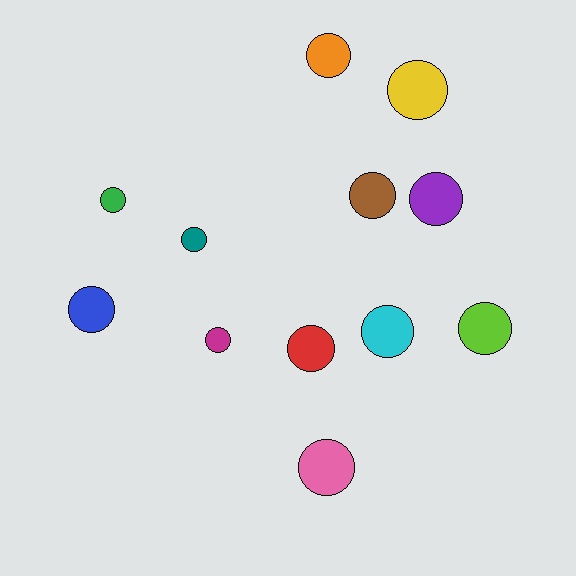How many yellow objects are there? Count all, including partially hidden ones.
There is 1 yellow object.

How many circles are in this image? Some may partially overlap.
There are 12 circles.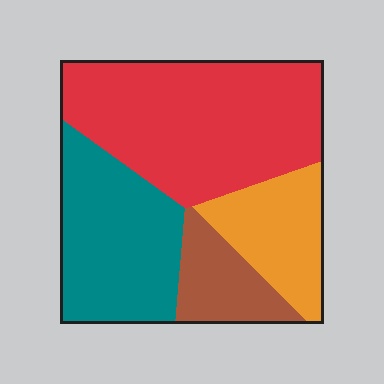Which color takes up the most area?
Red, at roughly 45%.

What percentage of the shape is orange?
Orange takes up about one sixth (1/6) of the shape.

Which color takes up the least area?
Brown, at roughly 10%.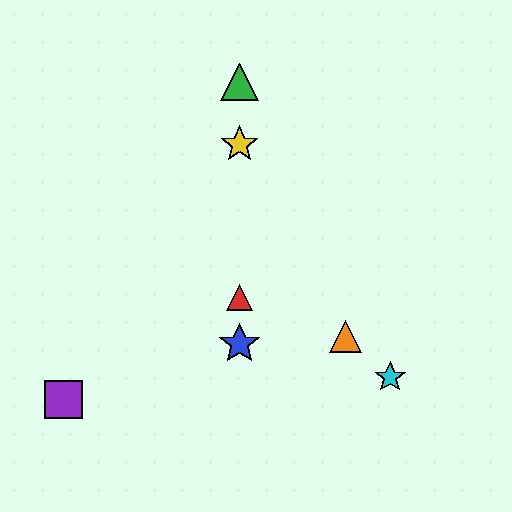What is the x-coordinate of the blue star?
The blue star is at x≈239.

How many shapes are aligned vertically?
4 shapes (the red triangle, the blue star, the green triangle, the yellow star) are aligned vertically.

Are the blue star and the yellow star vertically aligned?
Yes, both are at x≈239.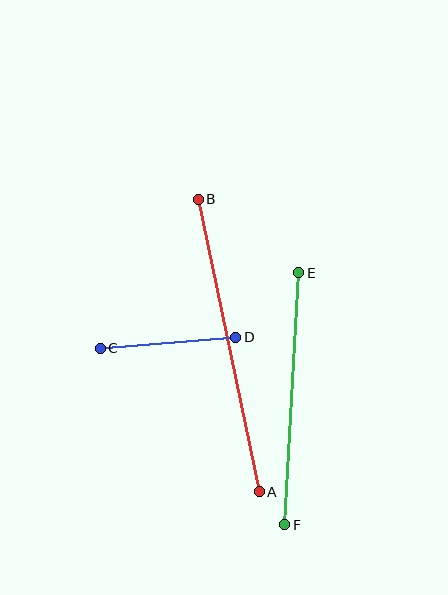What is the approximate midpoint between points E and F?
The midpoint is at approximately (292, 399) pixels.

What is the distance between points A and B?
The distance is approximately 299 pixels.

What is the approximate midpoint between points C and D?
The midpoint is at approximately (168, 343) pixels.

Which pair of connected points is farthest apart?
Points A and B are farthest apart.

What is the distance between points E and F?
The distance is approximately 252 pixels.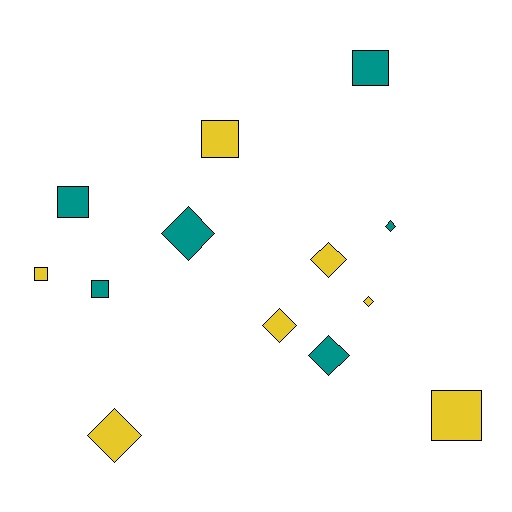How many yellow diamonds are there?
There are 4 yellow diamonds.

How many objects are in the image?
There are 13 objects.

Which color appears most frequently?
Yellow, with 7 objects.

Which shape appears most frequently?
Diamond, with 7 objects.